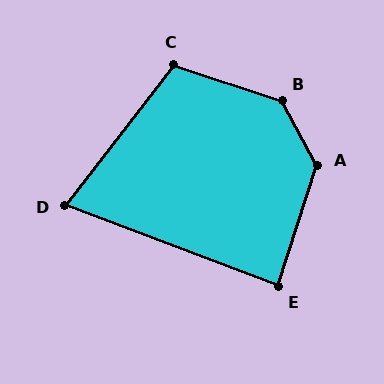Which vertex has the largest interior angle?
B, at approximately 137 degrees.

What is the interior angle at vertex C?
Approximately 110 degrees (obtuse).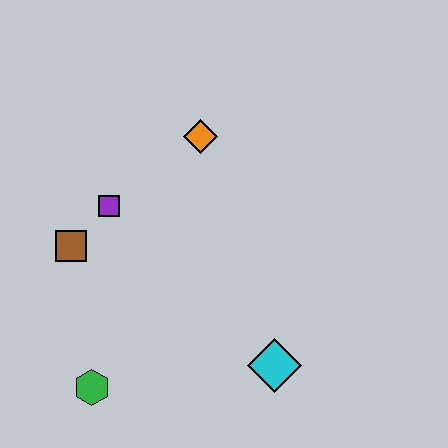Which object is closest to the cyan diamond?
The green hexagon is closest to the cyan diamond.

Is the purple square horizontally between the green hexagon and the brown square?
No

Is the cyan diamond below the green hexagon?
No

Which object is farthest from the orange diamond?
The green hexagon is farthest from the orange diamond.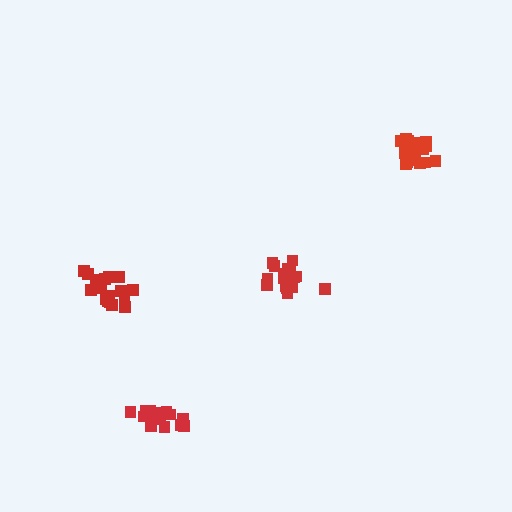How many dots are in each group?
Group 1: 15 dots, Group 2: 17 dots, Group 3: 21 dots, Group 4: 18 dots (71 total).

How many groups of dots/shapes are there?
There are 4 groups.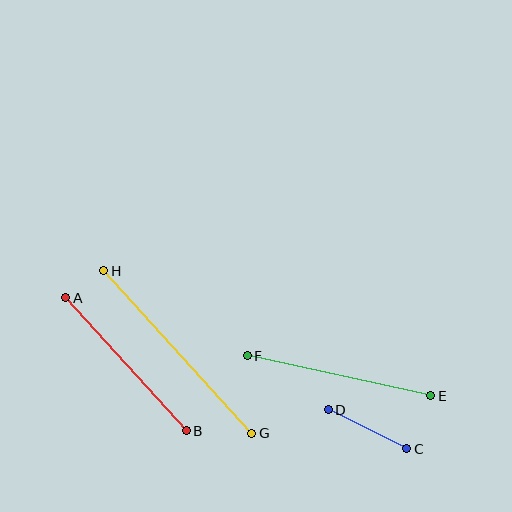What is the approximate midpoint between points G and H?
The midpoint is at approximately (178, 352) pixels.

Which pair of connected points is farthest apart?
Points G and H are farthest apart.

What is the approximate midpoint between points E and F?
The midpoint is at approximately (339, 376) pixels.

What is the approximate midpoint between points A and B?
The midpoint is at approximately (126, 364) pixels.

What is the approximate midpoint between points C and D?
The midpoint is at approximately (367, 429) pixels.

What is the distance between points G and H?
The distance is approximately 220 pixels.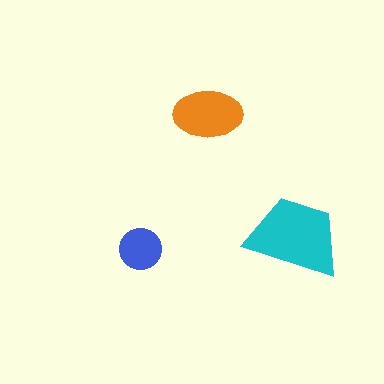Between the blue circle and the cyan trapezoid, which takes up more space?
The cyan trapezoid.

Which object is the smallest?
The blue circle.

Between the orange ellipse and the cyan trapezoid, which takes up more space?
The cyan trapezoid.